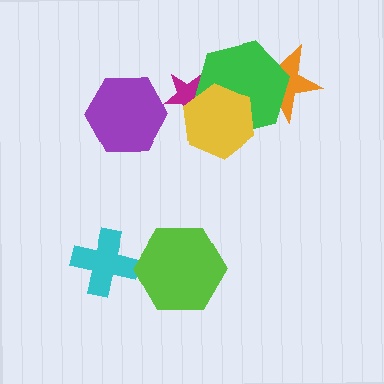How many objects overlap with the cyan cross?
0 objects overlap with the cyan cross.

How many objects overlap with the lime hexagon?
0 objects overlap with the lime hexagon.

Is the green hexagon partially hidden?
Yes, it is partially covered by another shape.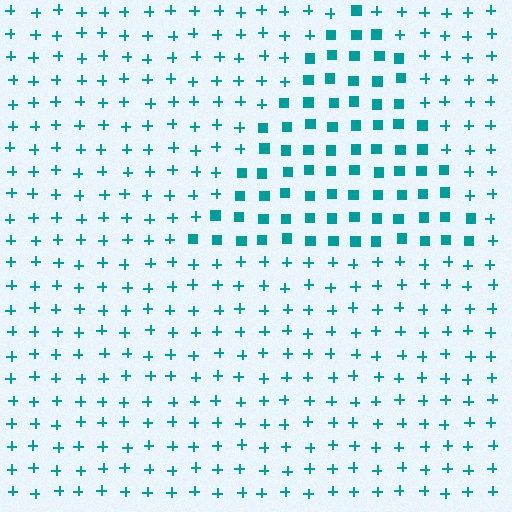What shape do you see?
I see a triangle.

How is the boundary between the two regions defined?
The boundary is defined by a change in element shape: squares inside vs. plus signs outside. All elements share the same color and spacing.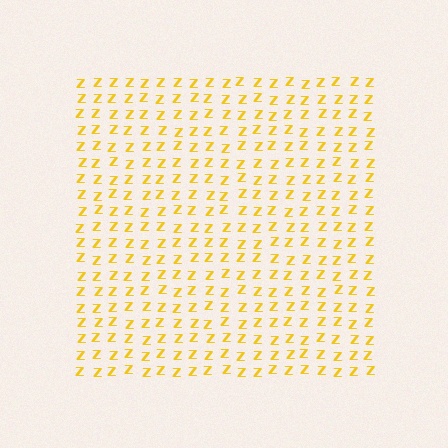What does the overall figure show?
The overall figure shows a square.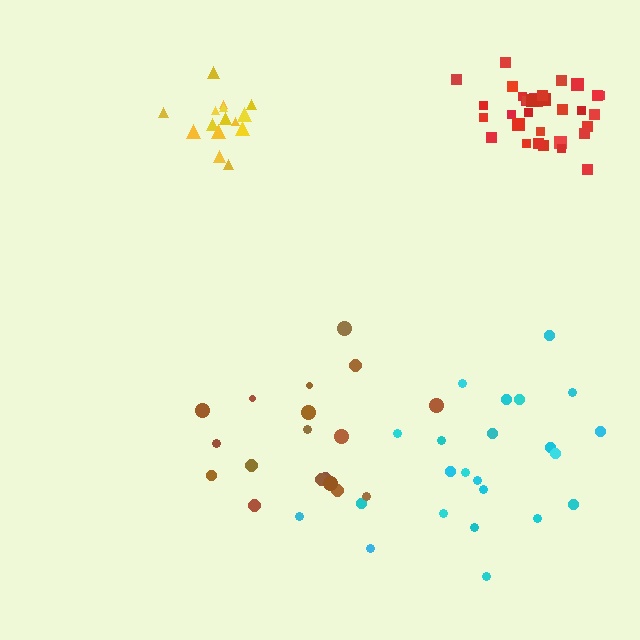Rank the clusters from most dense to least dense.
yellow, red, brown, cyan.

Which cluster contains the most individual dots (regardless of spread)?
Red (33).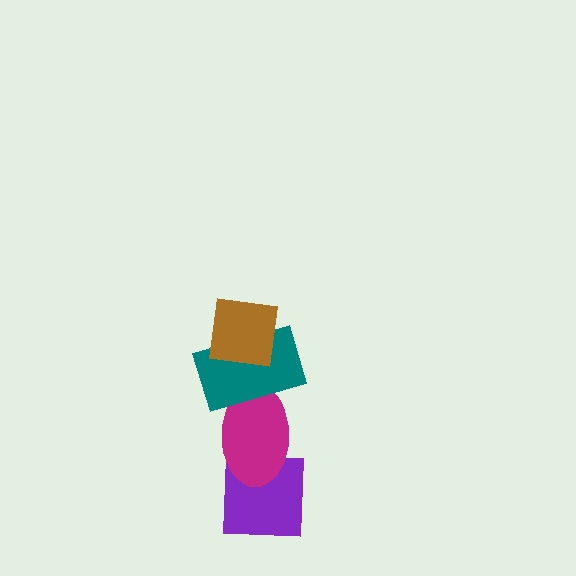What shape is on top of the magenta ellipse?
The teal rectangle is on top of the magenta ellipse.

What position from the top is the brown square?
The brown square is 1st from the top.